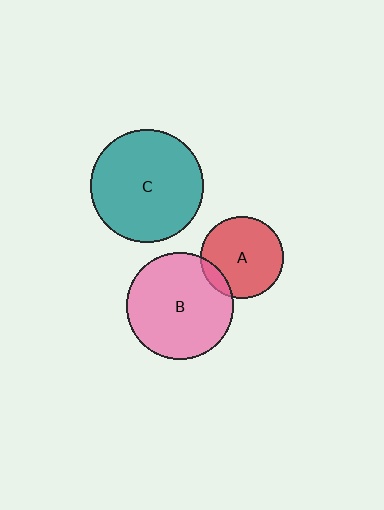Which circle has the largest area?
Circle C (teal).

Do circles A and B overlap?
Yes.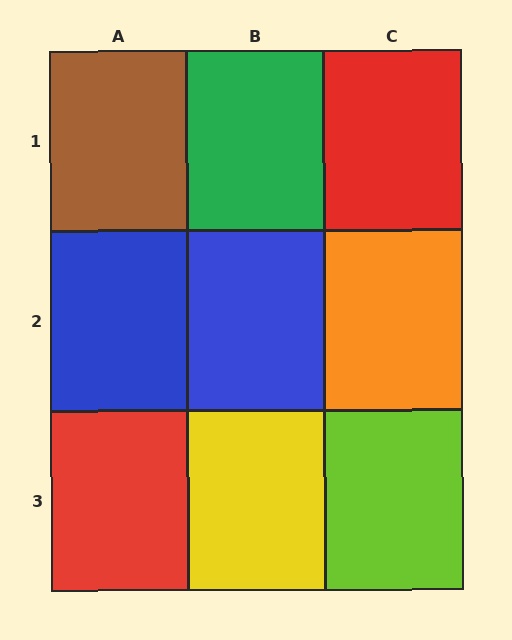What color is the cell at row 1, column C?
Red.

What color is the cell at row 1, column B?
Green.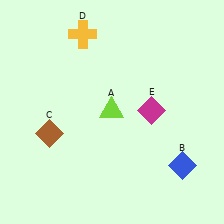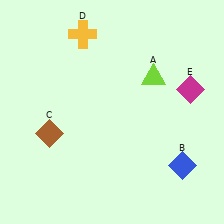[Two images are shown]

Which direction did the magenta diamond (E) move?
The magenta diamond (E) moved right.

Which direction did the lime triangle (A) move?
The lime triangle (A) moved right.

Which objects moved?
The objects that moved are: the lime triangle (A), the magenta diamond (E).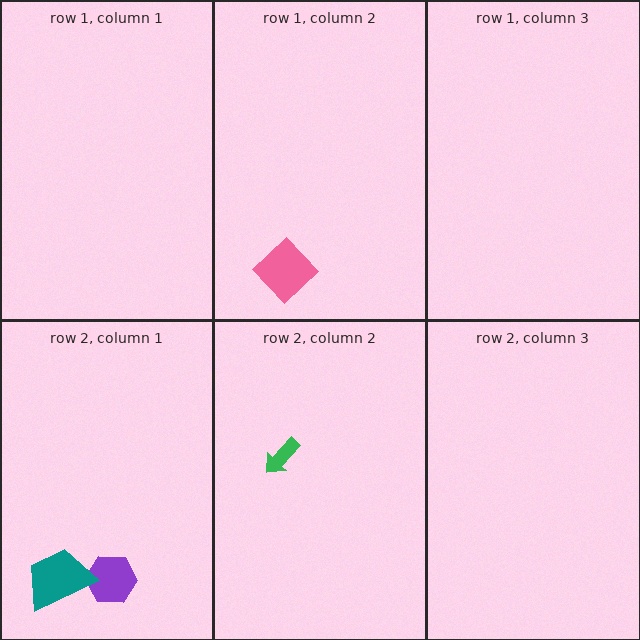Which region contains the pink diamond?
The row 1, column 2 region.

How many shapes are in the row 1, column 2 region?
1.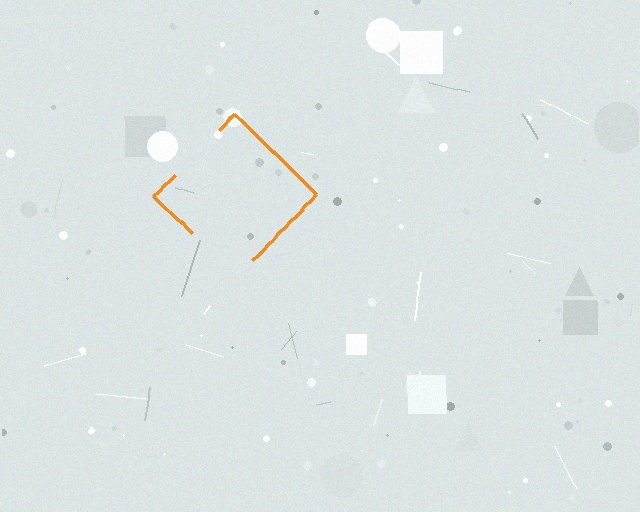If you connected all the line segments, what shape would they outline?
They would outline a diamond.